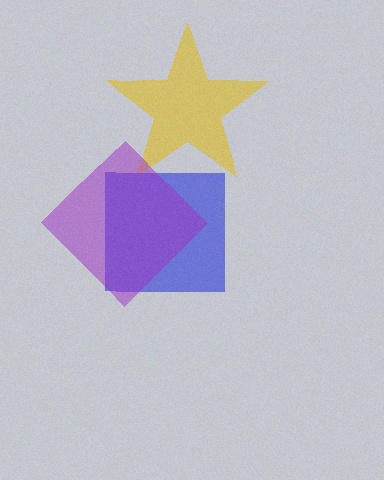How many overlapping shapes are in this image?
There are 3 overlapping shapes in the image.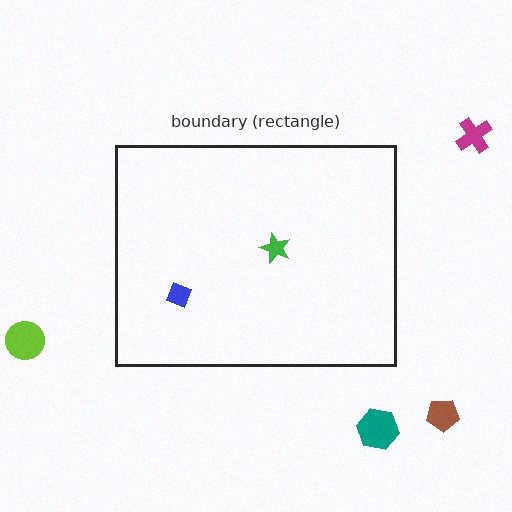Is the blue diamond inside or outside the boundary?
Inside.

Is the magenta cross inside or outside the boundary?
Outside.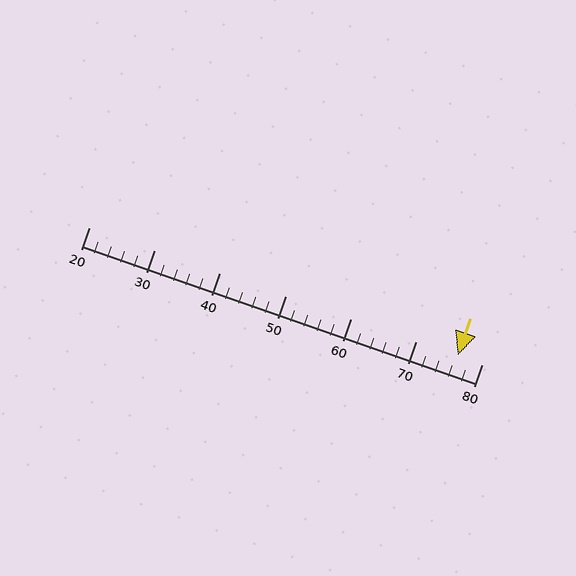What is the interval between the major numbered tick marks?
The major tick marks are spaced 10 units apart.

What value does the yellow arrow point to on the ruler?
The yellow arrow points to approximately 76.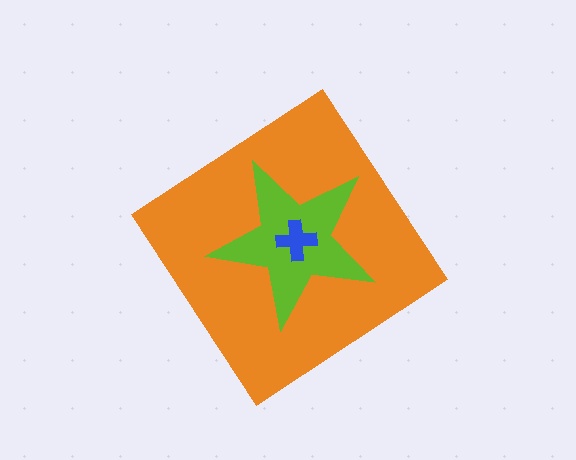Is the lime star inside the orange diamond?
Yes.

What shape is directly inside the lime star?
The blue cross.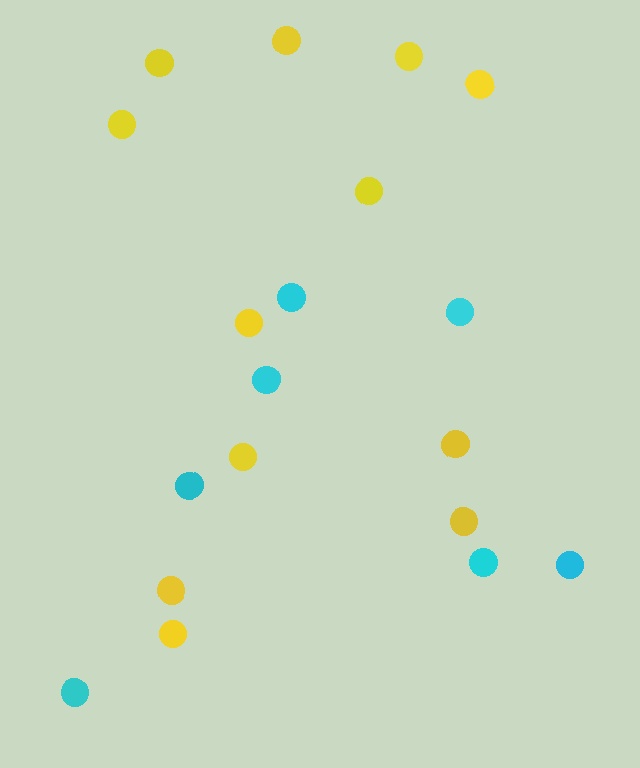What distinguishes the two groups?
There are 2 groups: one group of yellow circles (12) and one group of cyan circles (7).